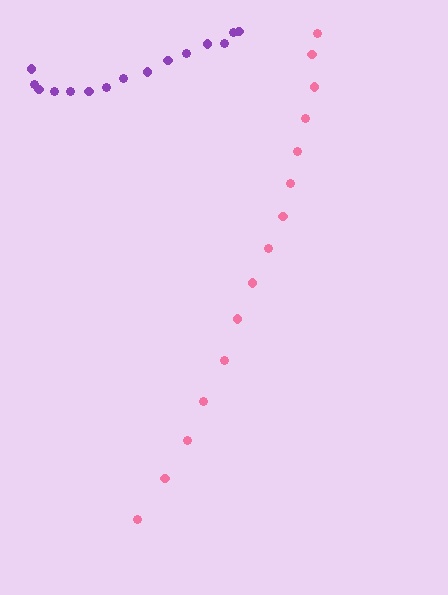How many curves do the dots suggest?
There are 2 distinct paths.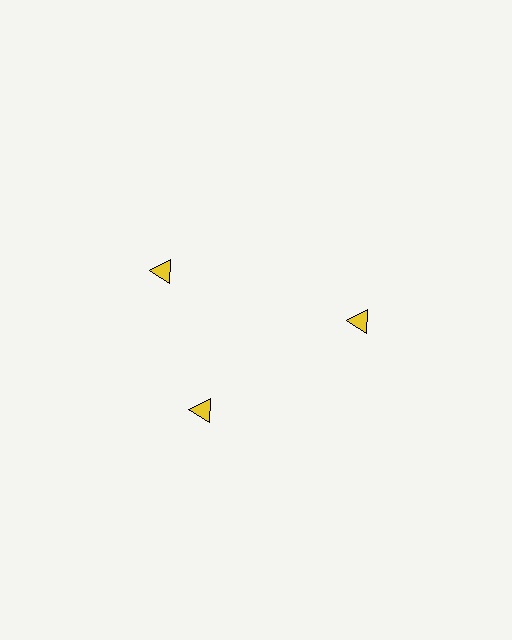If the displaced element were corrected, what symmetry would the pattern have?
It would have 3-fold rotational symmetry — the pattern would map onto itself every 120 degrees.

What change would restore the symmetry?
The symmetry would be restored by rotating it back into even spacing with its neighbors so that all 3 triangles sit at equal angles and equal distance from the center.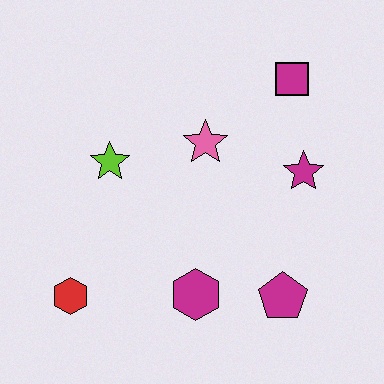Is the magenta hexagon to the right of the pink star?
No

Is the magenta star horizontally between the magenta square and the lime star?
No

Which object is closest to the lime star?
The pink star is closest to the lime star.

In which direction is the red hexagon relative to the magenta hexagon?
The red hexagon is to the left of the magenta hexagon.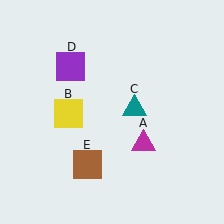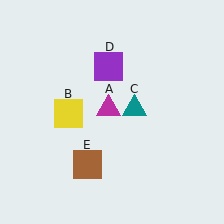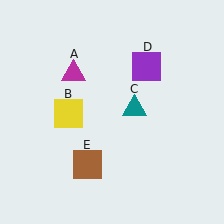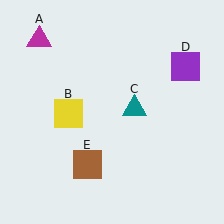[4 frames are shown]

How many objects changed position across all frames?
2 objects changed position: magenta triangle (object A), purple square (object D).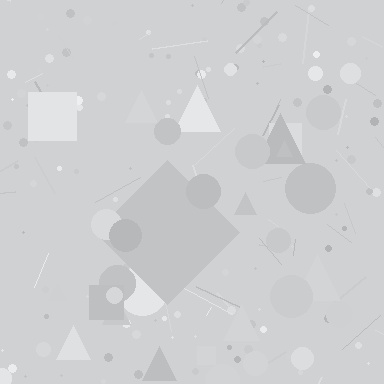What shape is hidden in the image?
A diamond is hidden in the image.